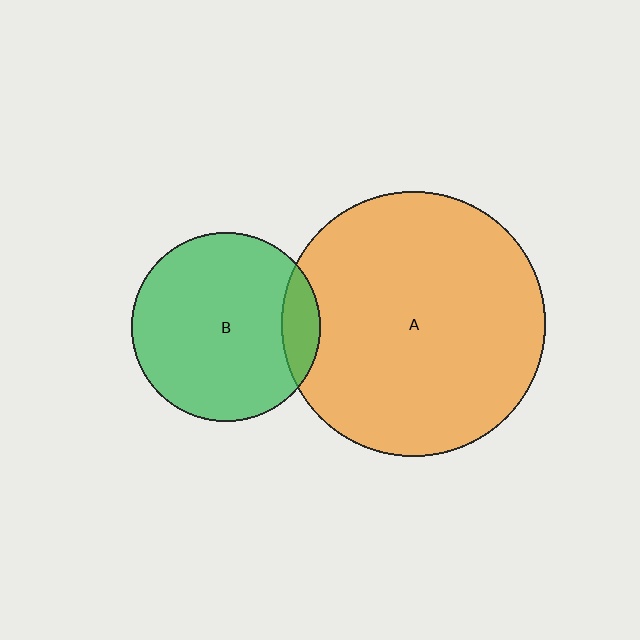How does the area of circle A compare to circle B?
Approximately 2.0 times.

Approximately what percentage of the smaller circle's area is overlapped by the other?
Approximately 10%.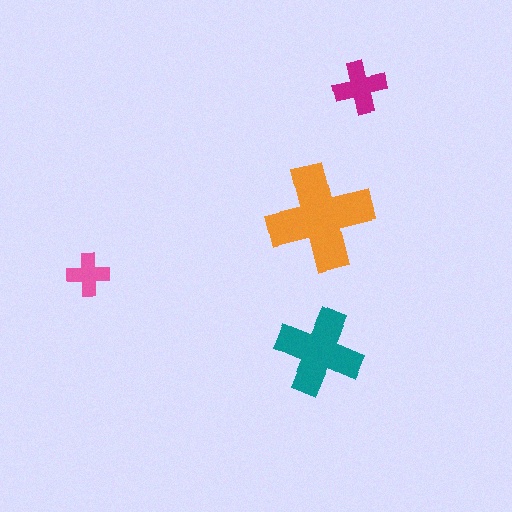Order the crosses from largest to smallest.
the orange one, the teal one, the magenta one, the pink one.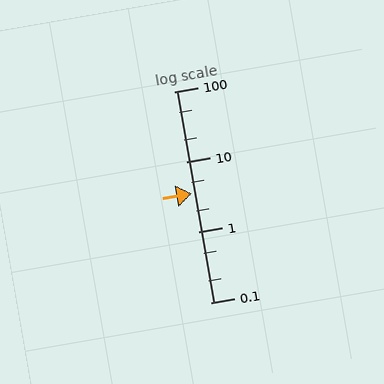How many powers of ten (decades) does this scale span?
The scale spans 3 decades, from 0.1 to 100.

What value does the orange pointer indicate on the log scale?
The pointer indicates approximately 3.5.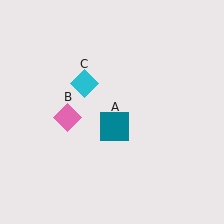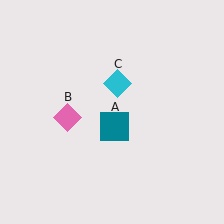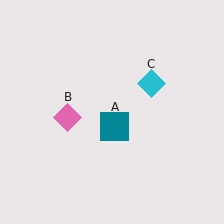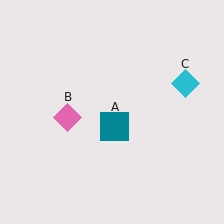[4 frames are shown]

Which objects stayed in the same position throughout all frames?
Teal square (object A) and pink diamond (object B) remained stationary.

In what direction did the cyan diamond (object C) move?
The cyan diamond (object C) moved right.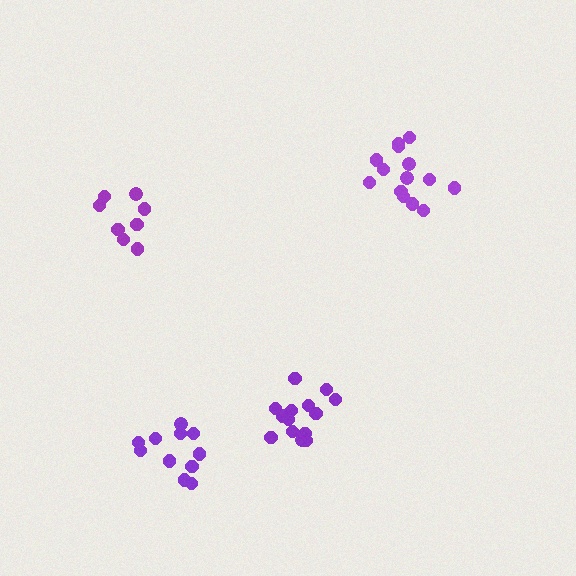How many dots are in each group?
Group 1: 14 dots, Group 2: 14 dots, Group 3: 11 dots, Group 4: 8 dots (47 total).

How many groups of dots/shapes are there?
There are 4 groups.